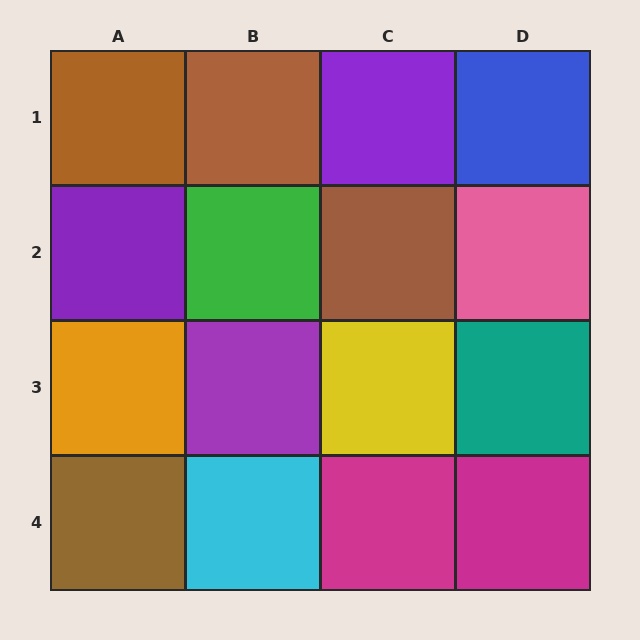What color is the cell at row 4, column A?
Brown.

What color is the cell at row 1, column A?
Brown.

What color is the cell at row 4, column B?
Cyan.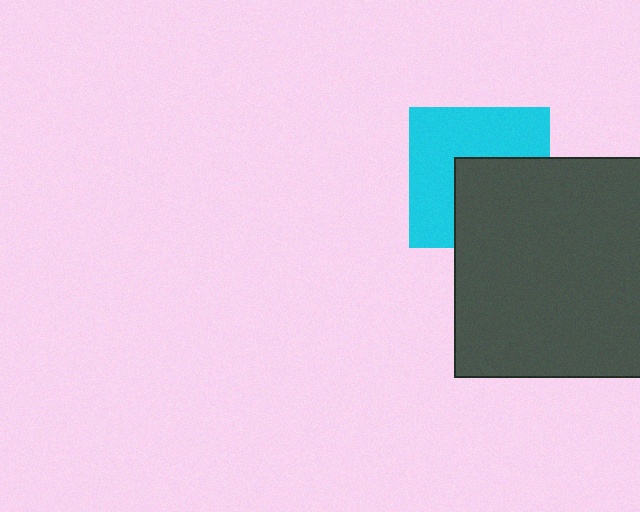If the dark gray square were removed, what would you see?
You would see the complete cyan square.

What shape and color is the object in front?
The object in front is a dark gray square.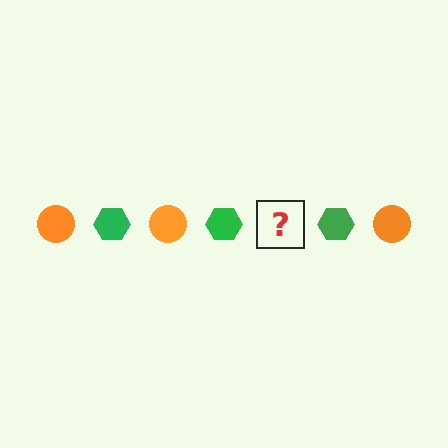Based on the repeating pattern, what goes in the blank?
The blank should be an orange circle.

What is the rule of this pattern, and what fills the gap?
The rule is that the pattern alternates between orange circle and green hexagon. The gap should be filled with an orange circle.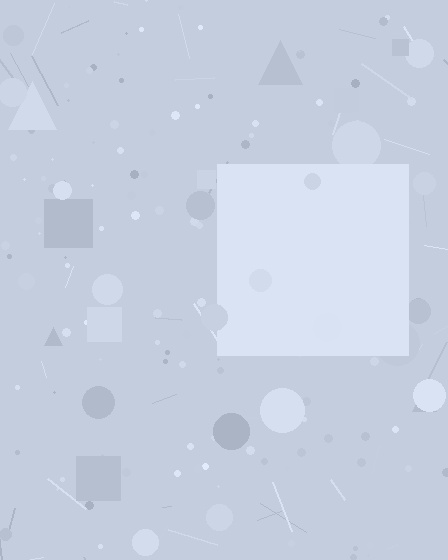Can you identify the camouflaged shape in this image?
The camouflaged shape is a square.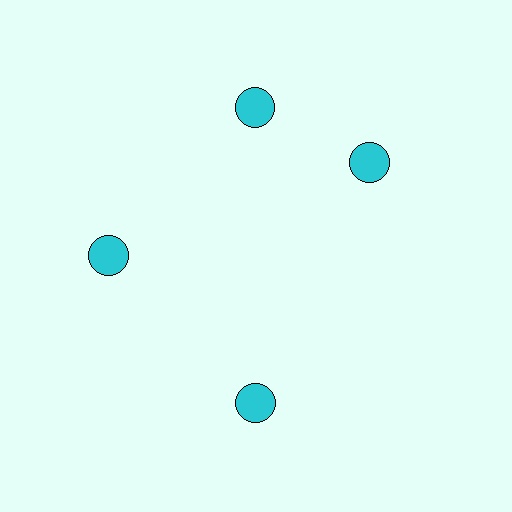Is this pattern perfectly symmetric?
No. The 4 cyan circles are arranged in a ring, but one element near the 3 o'clock position is rotated out of alignment along the ring, breaking the 4-fold rotational symmetry.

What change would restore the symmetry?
The symmetry would be restored by rotating it back into even spacing with its neighbors so that all 4 circles sit at equal angles and equal distance from the center.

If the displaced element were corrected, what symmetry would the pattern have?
It would have 4-fold rotational symmetry — the pattern would map onto itself every 90 degrees.